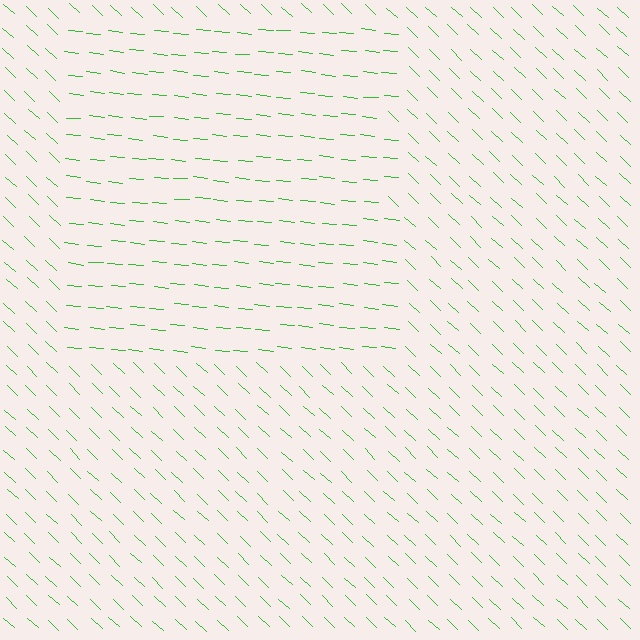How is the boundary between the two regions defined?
The boundary is defined purely by a change in line orientation (approximately 38 degrees difference). All lines are the same color and thickness.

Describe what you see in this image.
The image is filled with small green line segments. A rectangle region in the image has lines oriented differently from the surrounding lines, creating a visible texture boundary.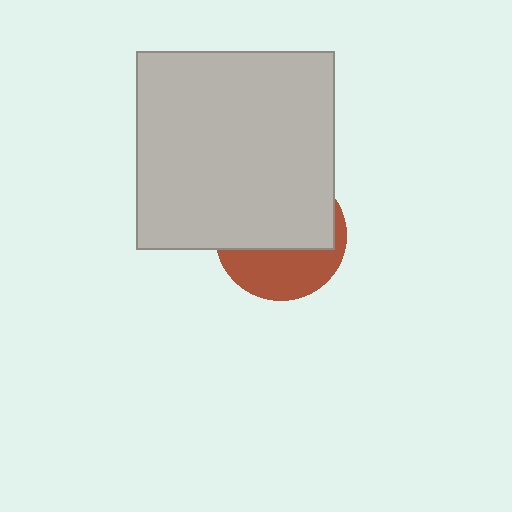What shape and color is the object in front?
The object in front is a light gray square.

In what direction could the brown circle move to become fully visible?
The brown circle could move down. That would shift it out from behind the light gray square entirely.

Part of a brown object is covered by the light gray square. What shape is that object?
It is a circle.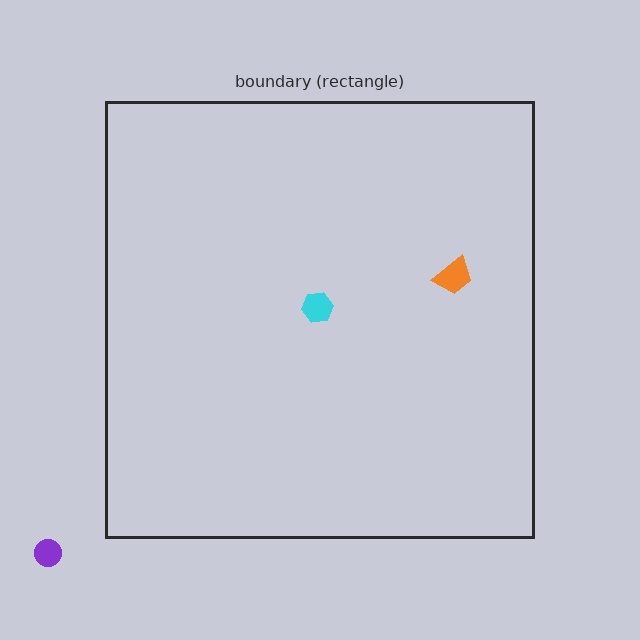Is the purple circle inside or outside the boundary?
Outside.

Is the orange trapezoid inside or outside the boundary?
Inside.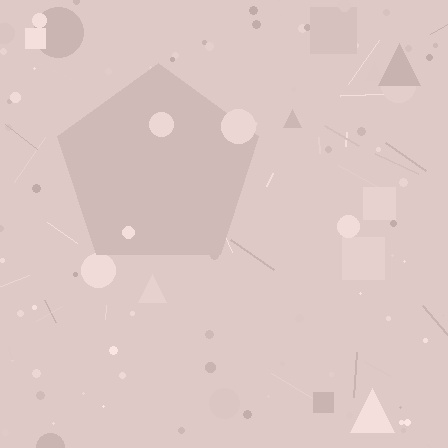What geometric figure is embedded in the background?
A pentagon is embedded in the background.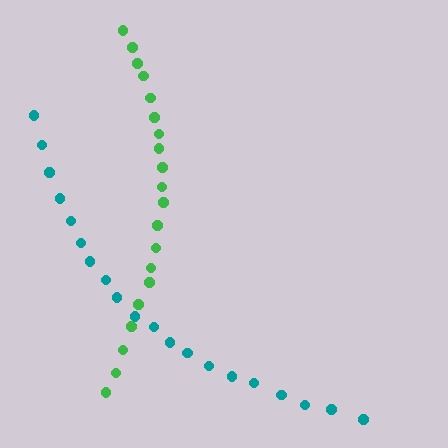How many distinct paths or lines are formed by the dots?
There are 2 distinct paths.